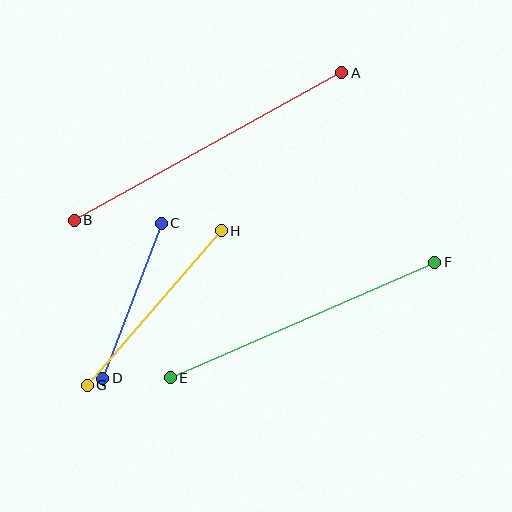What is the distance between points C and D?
The distance is approximately 166 pixels.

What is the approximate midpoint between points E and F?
The midpoint is at approximately (303, 320) pixels.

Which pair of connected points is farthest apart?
Points A and B are farthest apart.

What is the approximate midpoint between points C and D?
The midpoint is at approximately (132, 301) pixels.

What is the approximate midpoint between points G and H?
The midpoint is at approximately (154, 308) pixels.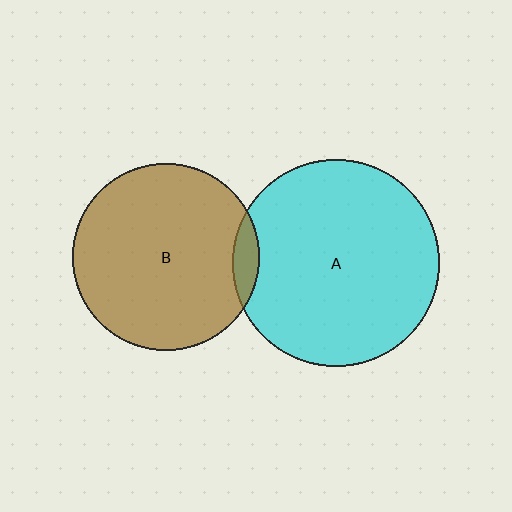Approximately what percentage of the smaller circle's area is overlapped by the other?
Approximately 5%.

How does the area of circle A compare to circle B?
Approximately 1.2 times.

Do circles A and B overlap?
Yes.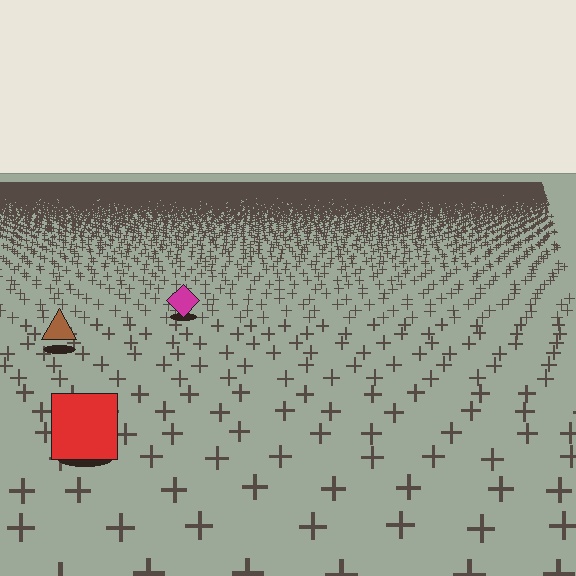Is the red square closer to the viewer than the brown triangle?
Yes. The red square is closer — you can tell from the texture gradient: the ground texture is coarser near it.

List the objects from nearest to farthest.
From nearest to farthest: the red square, the brown triangle, the magenta diamond.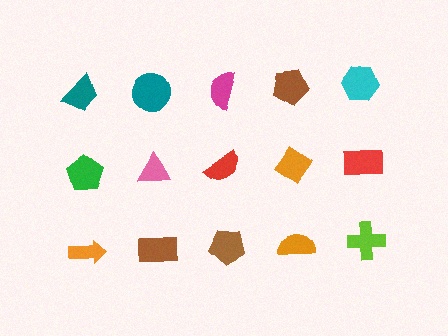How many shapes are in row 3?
5 shapes.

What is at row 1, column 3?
A magenta semicircle.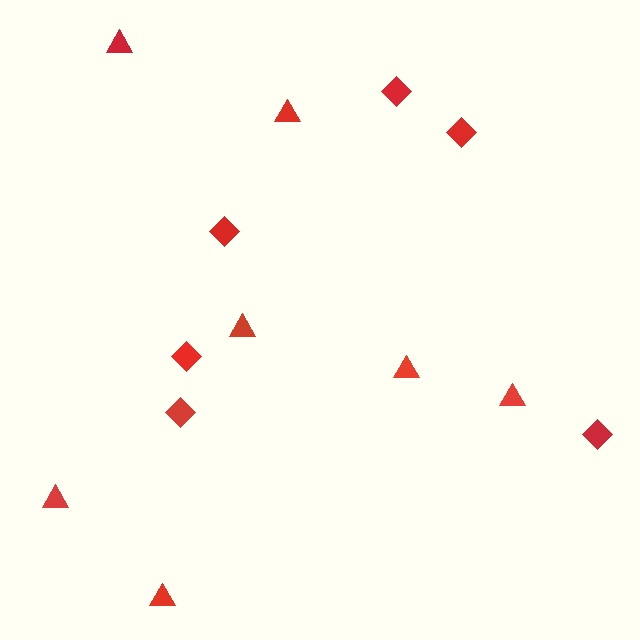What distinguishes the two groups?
There are 2 groups: one group of diamonds (6) and one group of triangles (7).